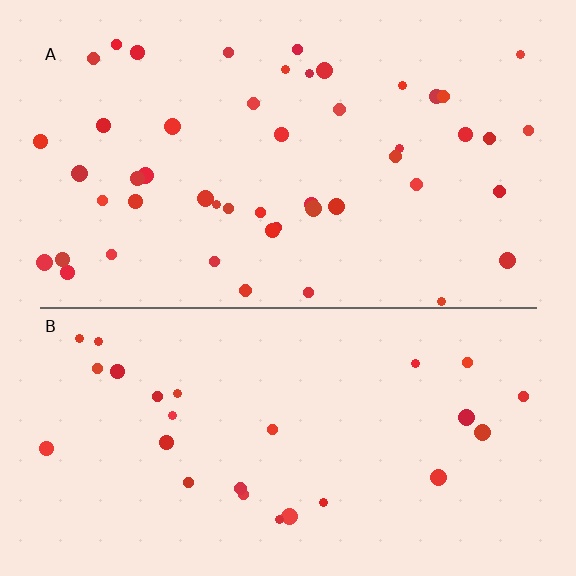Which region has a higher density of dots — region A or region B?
A (the top).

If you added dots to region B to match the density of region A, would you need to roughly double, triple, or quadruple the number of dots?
Approximately double.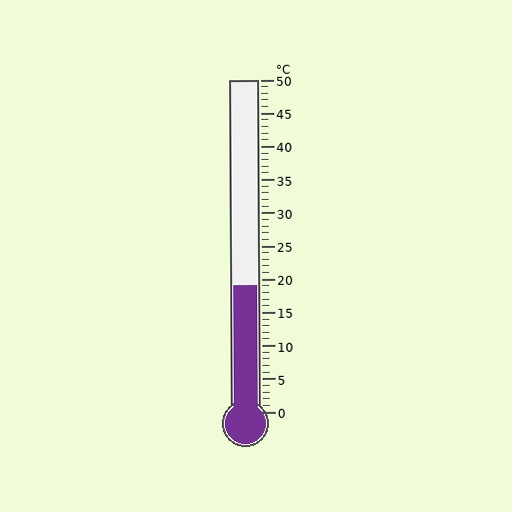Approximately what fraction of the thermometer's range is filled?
The thermometer is filled to approximately 40% of its range.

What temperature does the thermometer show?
The thermometer shows approximately 19°C.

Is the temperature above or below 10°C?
The temperature is above 10°C.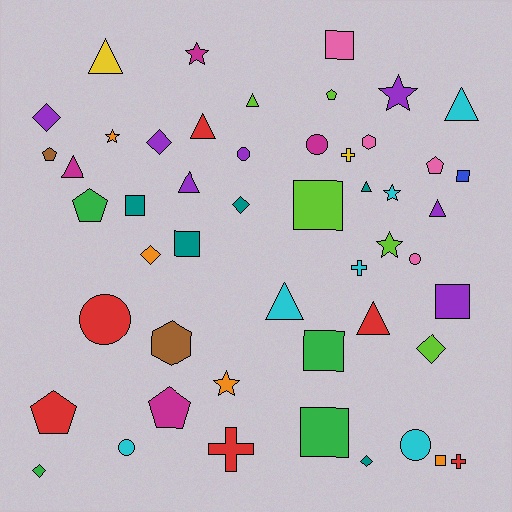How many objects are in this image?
There are 50 objects.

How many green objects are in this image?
There are 4 green objects.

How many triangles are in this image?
There are 10 triangles.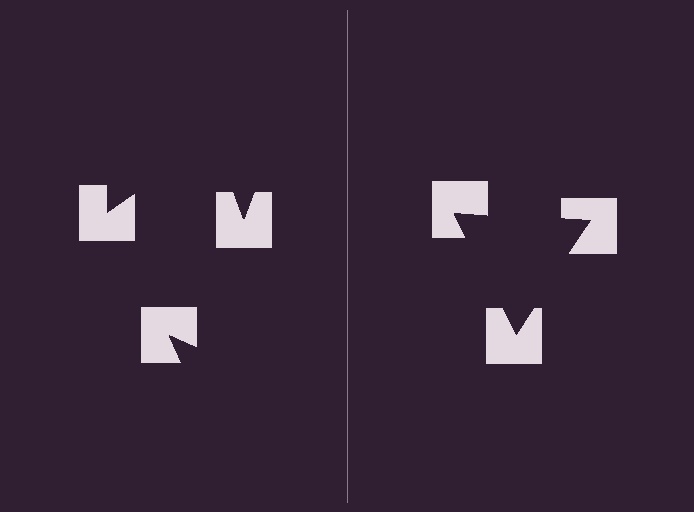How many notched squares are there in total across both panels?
6 — 3 on each side.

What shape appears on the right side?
An illusory triangle.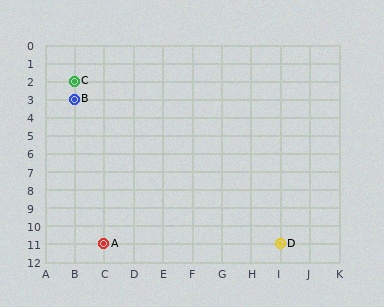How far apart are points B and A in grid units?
Points B and A are 1 column and 8 rows apart (about 8.1 grid units diagonally).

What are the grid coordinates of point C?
Point C is at grid coordinates (B, 2).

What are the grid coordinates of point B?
Point B is at grid coordinates (B, 3).